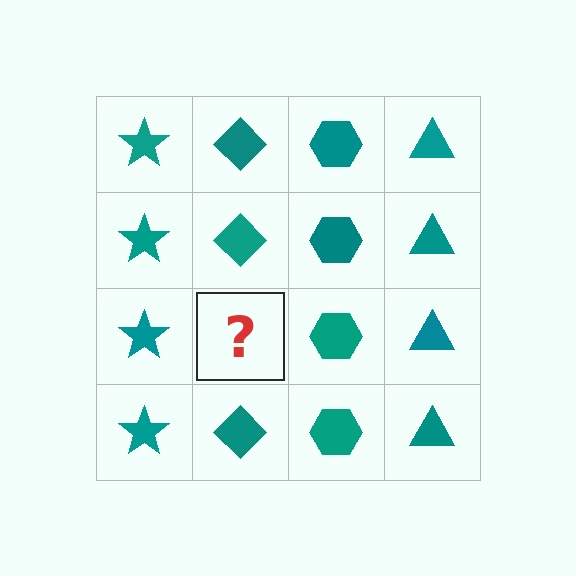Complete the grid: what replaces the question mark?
The question mark should be replaced with a teal diamond.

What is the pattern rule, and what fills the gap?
The rule is that each column has a consistent shape. The gap should be filled with a teal diamond.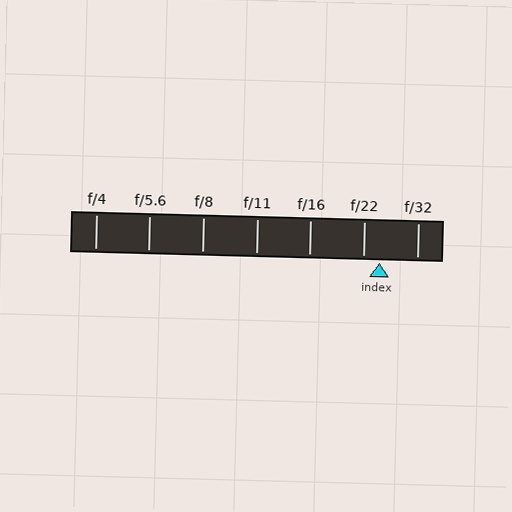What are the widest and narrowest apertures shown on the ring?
The widest aperture shown is f/4 and the narrowest is f/32.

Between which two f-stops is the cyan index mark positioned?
The index mark is between f/22 and f/32.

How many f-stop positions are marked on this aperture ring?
There are 7 f-stop positions marked.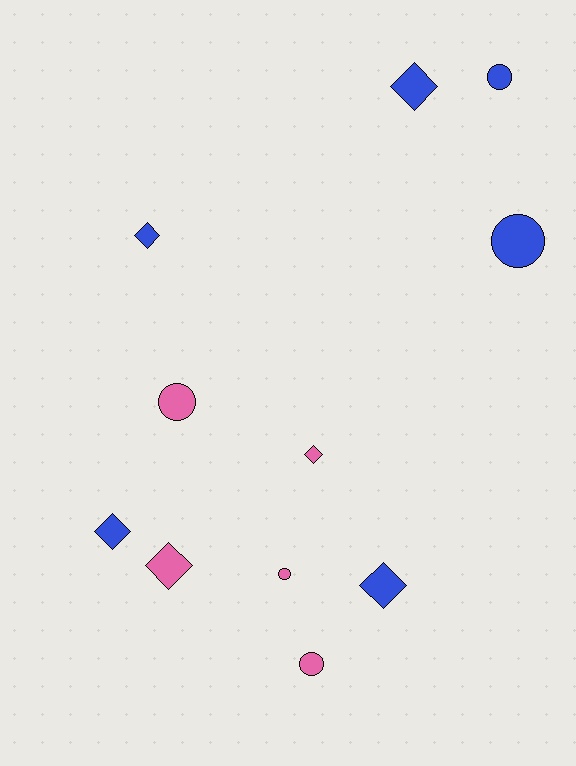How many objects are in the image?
There are 11 objects.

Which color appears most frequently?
Blue, with 6 objects.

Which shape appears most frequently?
Diamond, with 6 objects.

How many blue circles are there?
There are 2 blue circles.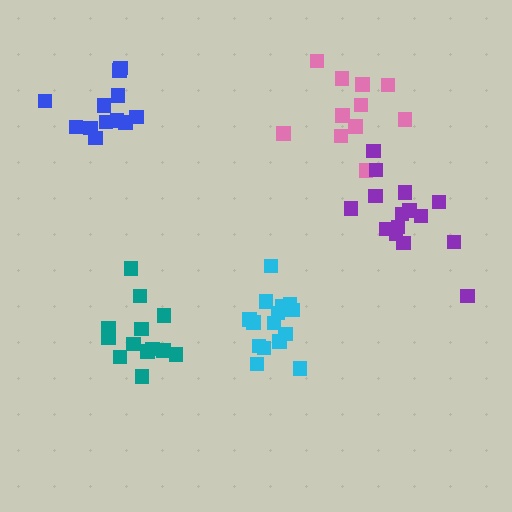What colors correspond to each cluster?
The clusters are colored: blue, cyan, pink, purple, teal.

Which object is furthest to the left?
The blue cluster is leftmost.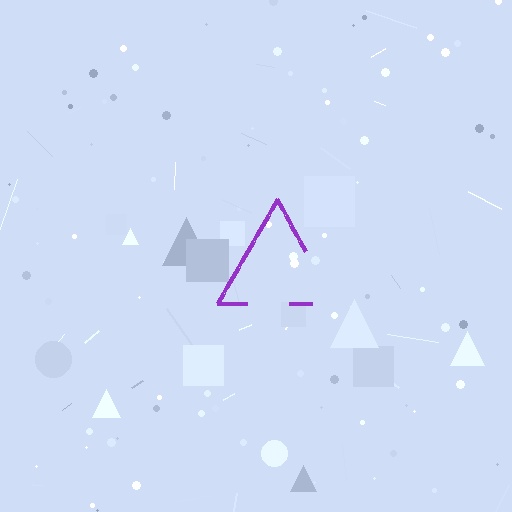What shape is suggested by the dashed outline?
The dashed outline suggests a triangle.